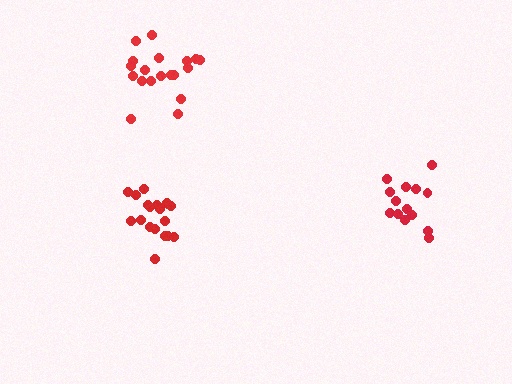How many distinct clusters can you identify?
There are 3 distinct clusters.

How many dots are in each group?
Group 1: 19 dots, Group 2: 19 dots, Group 3: 14 dots (52 total).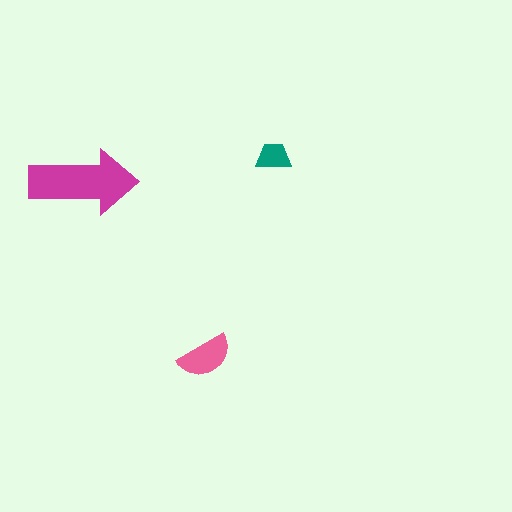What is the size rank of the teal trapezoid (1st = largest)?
3rd.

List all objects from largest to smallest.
The magenta arrow, the pink semicircle, the teal trapezoid.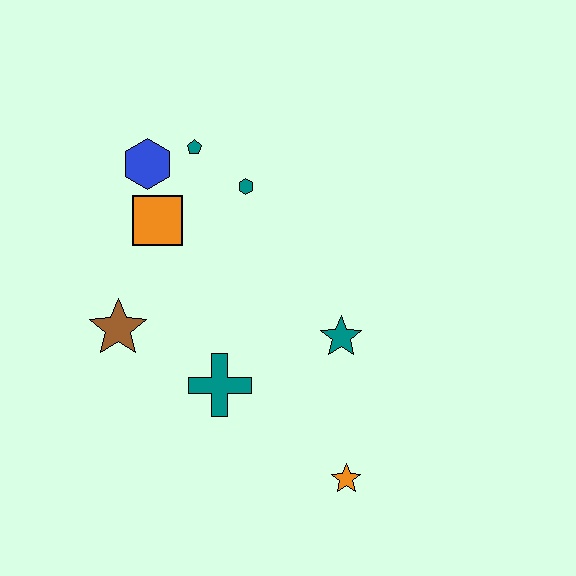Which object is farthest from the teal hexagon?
The orange star is farthest from the teal hexagon.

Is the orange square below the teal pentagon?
Yes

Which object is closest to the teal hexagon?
The teal pentagon is closest to the teal hexagon.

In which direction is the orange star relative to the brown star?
The orange star is to the right of the brown star.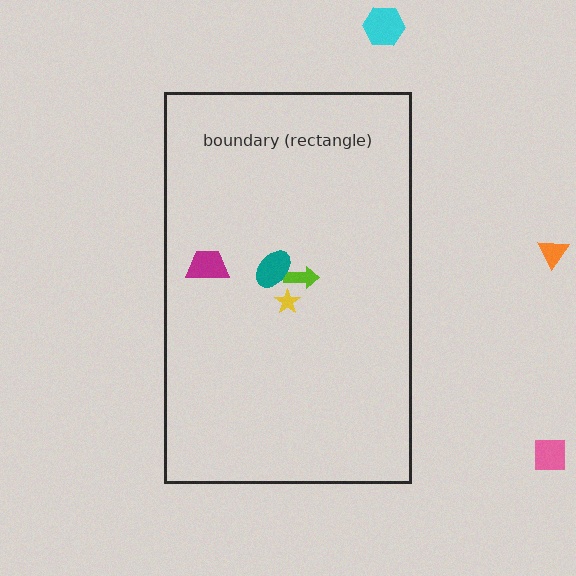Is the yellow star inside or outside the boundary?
Inside.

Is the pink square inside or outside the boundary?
Outside.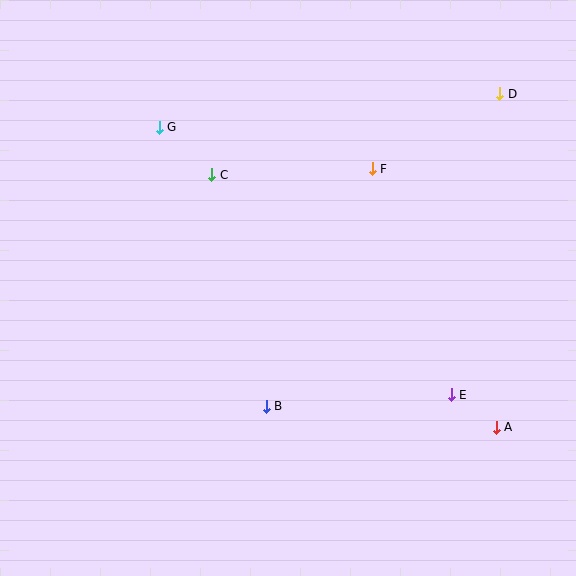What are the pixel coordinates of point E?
Point E is at (451, 395).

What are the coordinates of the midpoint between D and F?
The midpoint between D and F is at (436, 131).